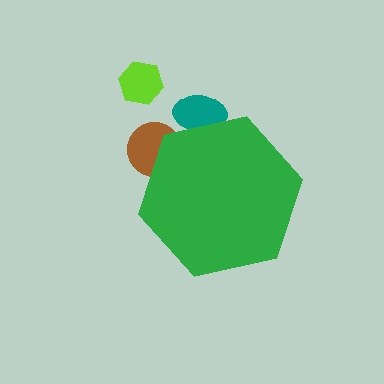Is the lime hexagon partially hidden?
No, the lime hexagon is fully visible.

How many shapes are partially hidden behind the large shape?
2 shapes are partially hidden.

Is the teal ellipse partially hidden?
Yes, the teal ellipse is partially hidden behind the green hexagon.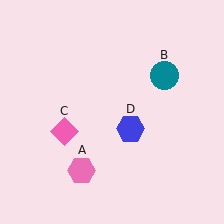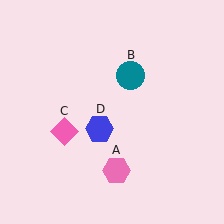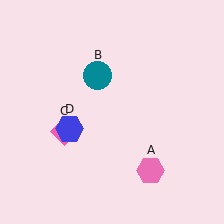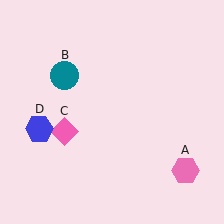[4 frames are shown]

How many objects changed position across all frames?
3 objects changed position: pink hexagon (object A), teal circle (object B), blue hexagon (object D).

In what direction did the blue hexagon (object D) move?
The blue hexagon (object D) moved left.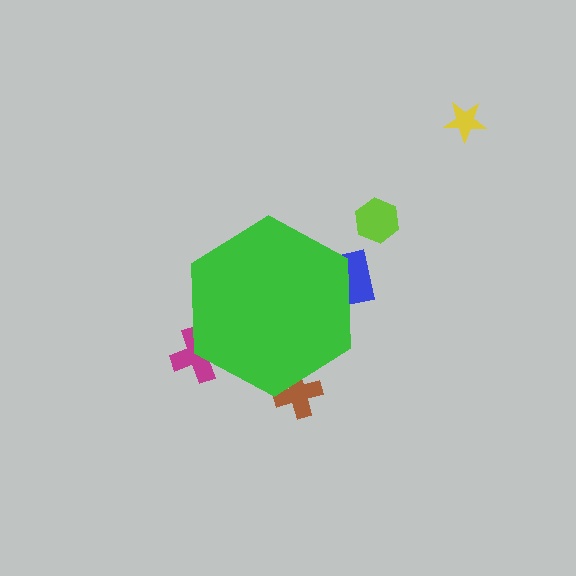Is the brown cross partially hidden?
Yes, the brown cross is partially hidden behind the green hexagon.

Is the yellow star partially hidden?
No, the yellow star is fully visible.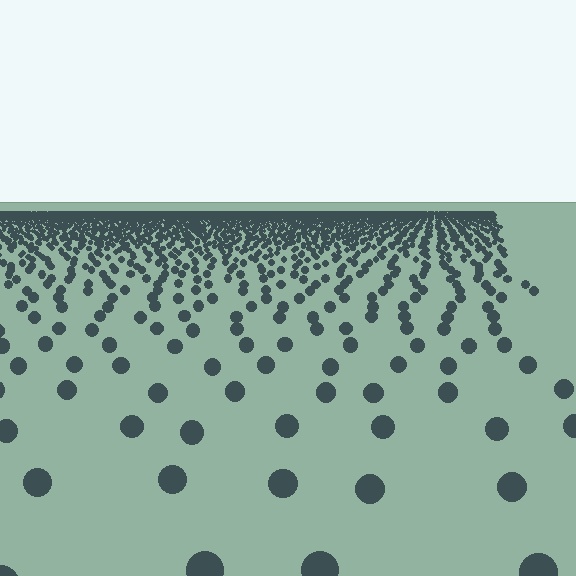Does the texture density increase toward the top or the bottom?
Density increases toward the top.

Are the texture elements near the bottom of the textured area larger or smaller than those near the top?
Larger. Near the bottom, elements are closer to the viewer and appear at a bigger on-screen size.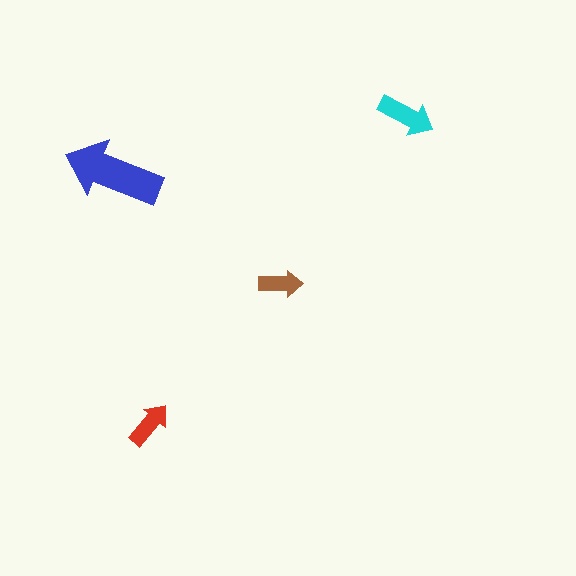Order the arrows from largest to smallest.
the blue one, the cyan one, the red one, the brown one.